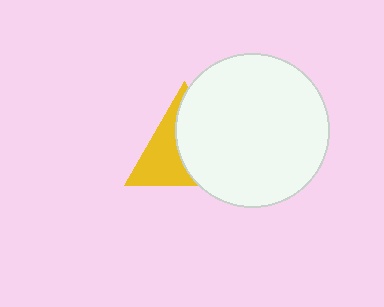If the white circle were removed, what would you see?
You would see the complete yellow triangle.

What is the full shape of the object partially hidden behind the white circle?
The partially hidden object is a yellow triangle.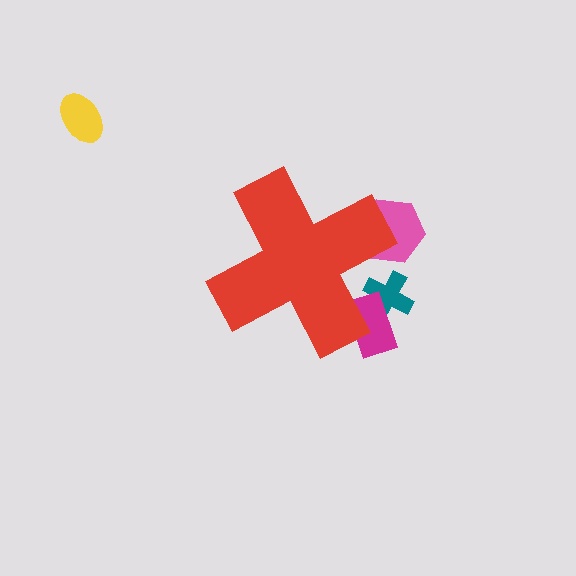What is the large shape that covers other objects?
A red cross.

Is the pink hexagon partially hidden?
Yes, the pink hexagon is partially hidden behind the red cross.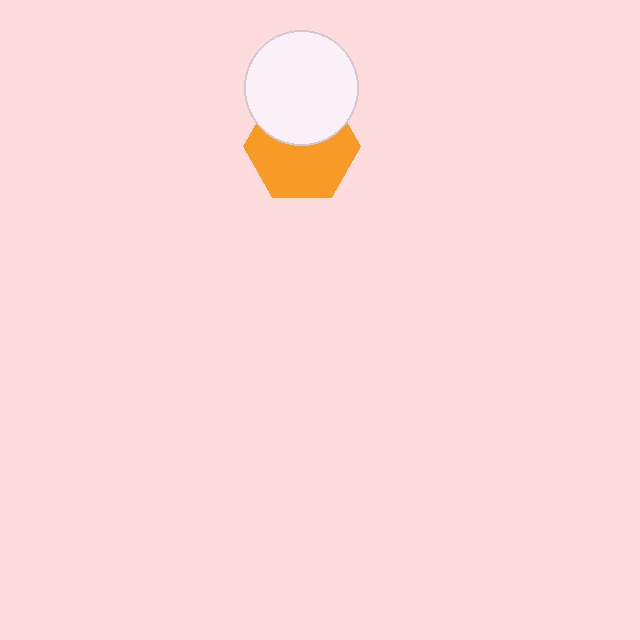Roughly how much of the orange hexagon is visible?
About half of it is visible (roughly 61%).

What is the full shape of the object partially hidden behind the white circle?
The partially hidden object is an orange hexagon.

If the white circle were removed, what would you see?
You would see the complete orange hexagon.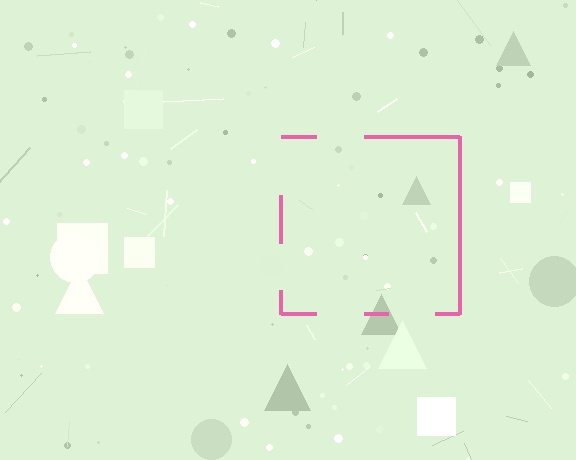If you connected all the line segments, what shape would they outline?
They would outline a square.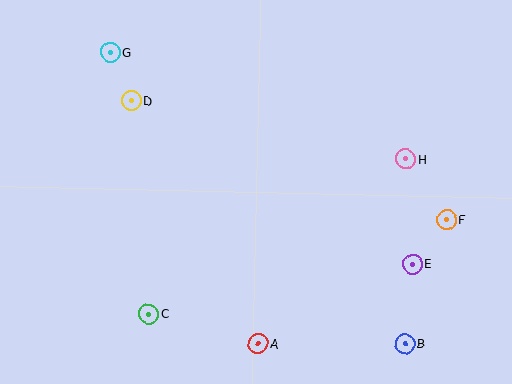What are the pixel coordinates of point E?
Point E is at (413, 264).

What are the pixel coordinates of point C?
Point C is at (149, 314).